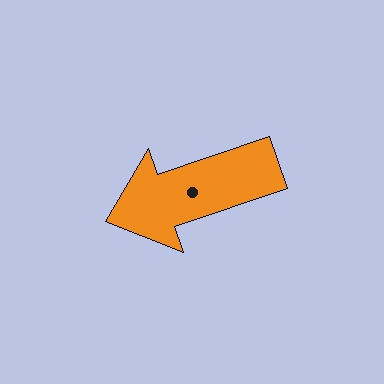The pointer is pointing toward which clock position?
Roughly 8 o'clock.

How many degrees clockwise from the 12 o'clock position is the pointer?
Approximately 251 degrees.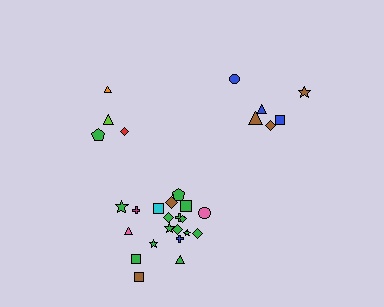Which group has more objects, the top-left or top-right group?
The top-right group.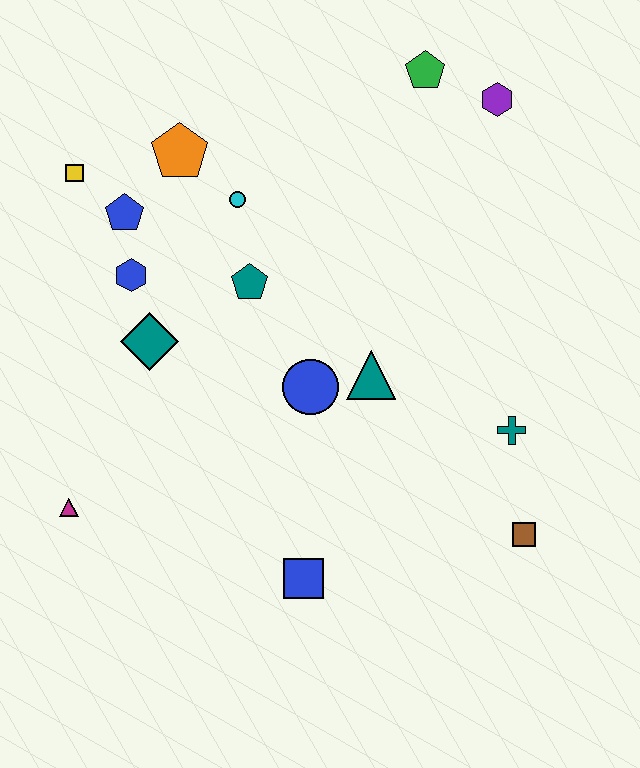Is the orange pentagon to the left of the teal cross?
Yes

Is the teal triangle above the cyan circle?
No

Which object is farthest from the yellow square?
The brown square is farthest from the yellow square.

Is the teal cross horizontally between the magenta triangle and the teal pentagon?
No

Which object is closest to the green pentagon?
The purple hexagon is closest to the green pentagon.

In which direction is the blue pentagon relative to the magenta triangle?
The blue pentagon is above the magenta triangle.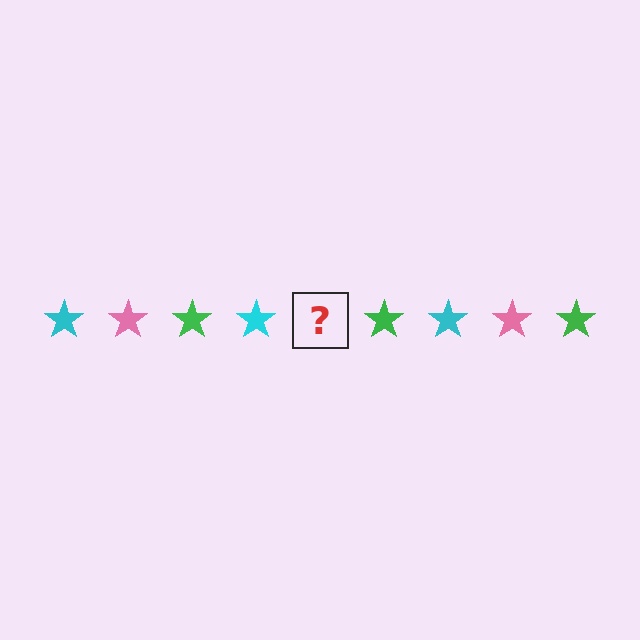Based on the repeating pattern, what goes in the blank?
The blank should be a pink star.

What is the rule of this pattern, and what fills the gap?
The rule is that the pattern cycles through cyan, pink, green stars. The gap should be filled with a pink star.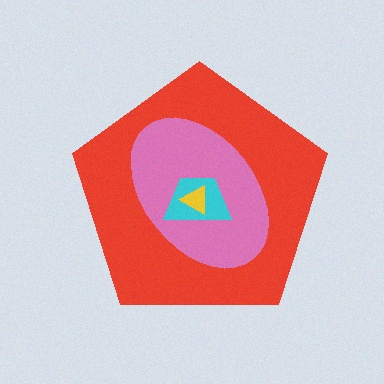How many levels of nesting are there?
4.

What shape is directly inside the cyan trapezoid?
The yellow triangle.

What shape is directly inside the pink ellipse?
The cyan trapezoid.